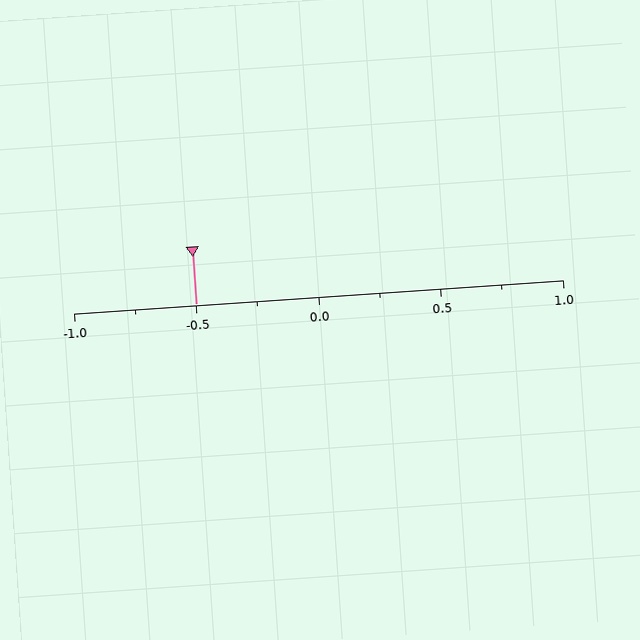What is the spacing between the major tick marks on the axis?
The major ticks are spaced 0.5 apart.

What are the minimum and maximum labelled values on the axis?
The axis runs from -1.0 to 1.0.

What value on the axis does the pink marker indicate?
The marker indicates approximately -0.5.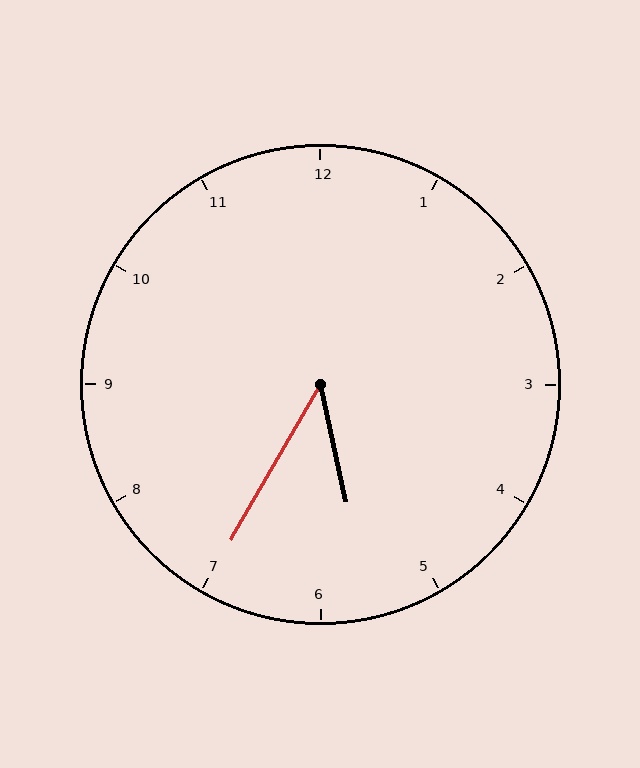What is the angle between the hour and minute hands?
Approximately 42 degrees.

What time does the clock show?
5:35.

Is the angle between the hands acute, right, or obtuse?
It is acute.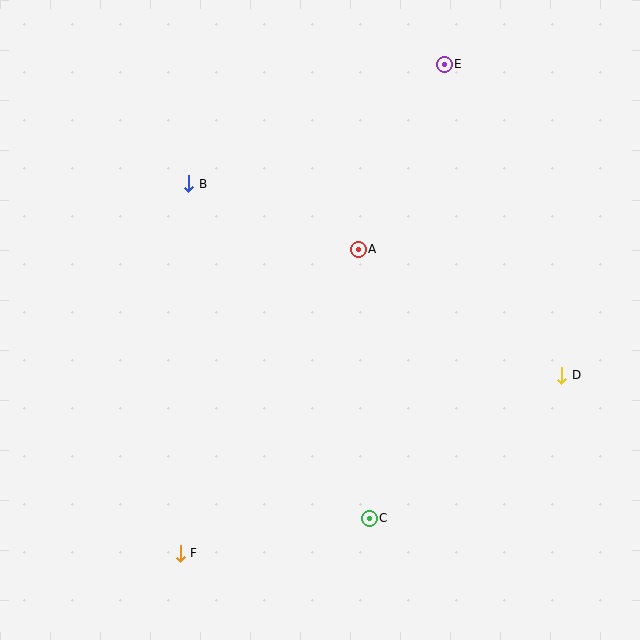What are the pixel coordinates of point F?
Point F is at (180, 553).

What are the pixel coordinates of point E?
Point E is at (444, 64).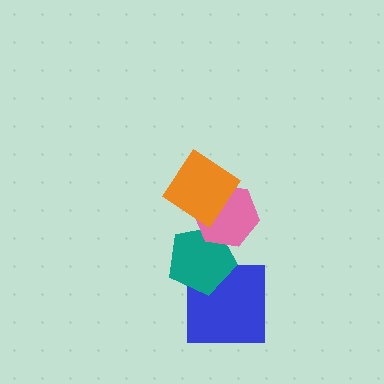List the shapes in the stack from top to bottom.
From top to bottom: the orange diamond, the pink hexagon, the teal pentagon, the blue square.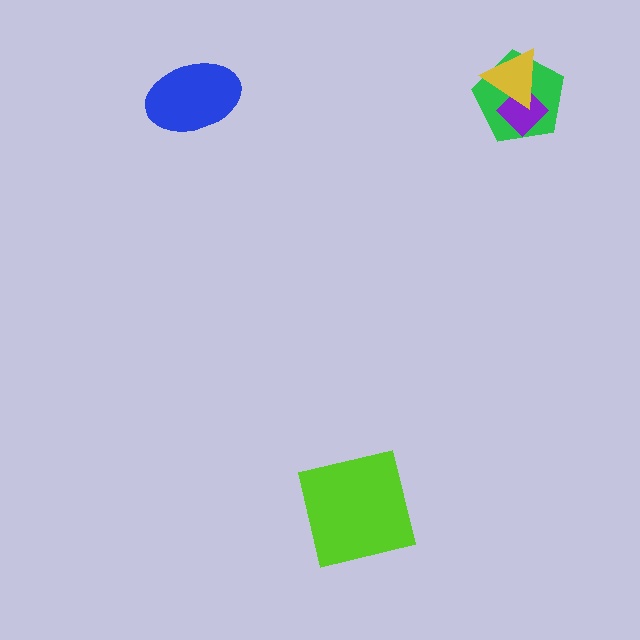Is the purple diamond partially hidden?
Yes, it is partially covered by another shape.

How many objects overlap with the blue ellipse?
0 objects overlap with the blue ellipse.